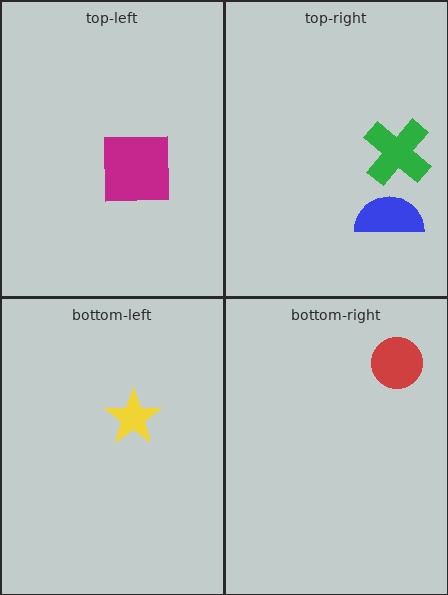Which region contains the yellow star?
The bottom-left region.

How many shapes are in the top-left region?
1.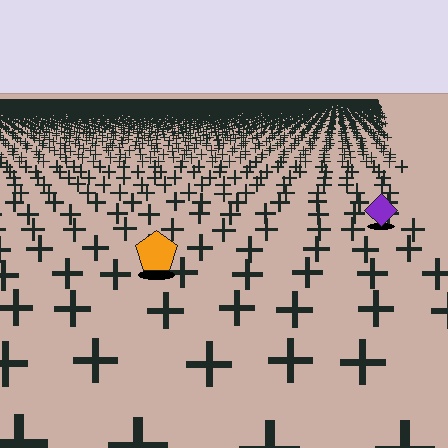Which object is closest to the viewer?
The orange pentagon is closest. The texture marks near it are larger and more spread out.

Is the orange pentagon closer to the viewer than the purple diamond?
Yes. The orange pentagon is closer — you can tell from the texture gradient: the ground texture is coarser near it.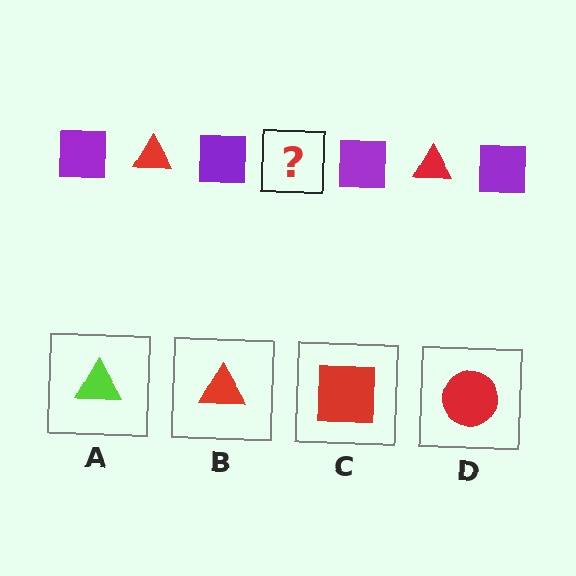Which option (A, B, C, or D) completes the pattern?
B.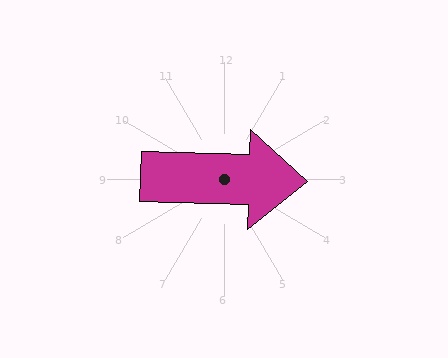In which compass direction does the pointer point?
East.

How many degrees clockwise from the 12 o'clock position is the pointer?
Approximately 92 degrees.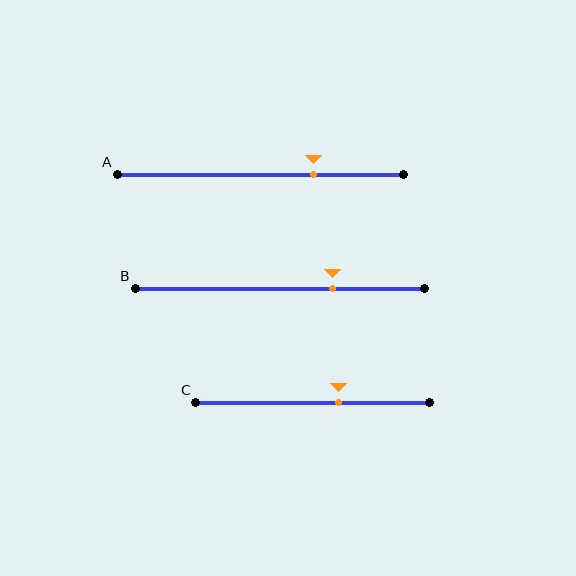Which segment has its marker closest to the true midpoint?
Segment C has its marker closest to the true midpoint.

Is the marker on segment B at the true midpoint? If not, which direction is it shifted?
No, the marker on segment B is shifted to the right by about 18% of the segment length.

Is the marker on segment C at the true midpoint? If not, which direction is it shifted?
No, the marker on segment C is shifted to the right by about 11% of the segment length.